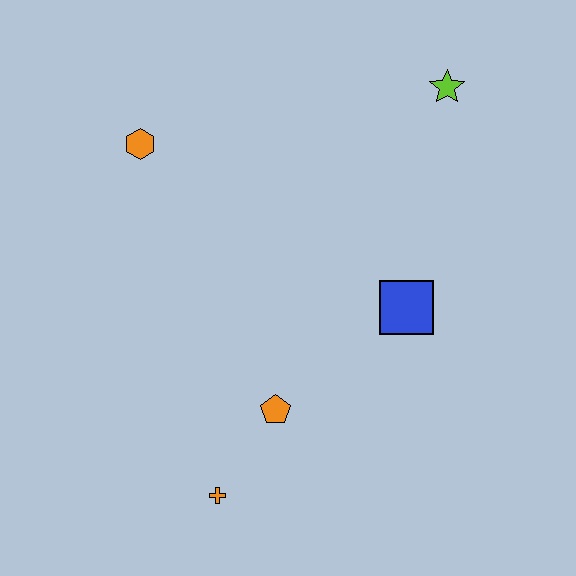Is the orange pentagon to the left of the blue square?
Yes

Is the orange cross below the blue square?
Yes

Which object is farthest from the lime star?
The orange cross is farthest from the lime star.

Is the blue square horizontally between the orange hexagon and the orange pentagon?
No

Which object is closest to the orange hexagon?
The orange pentagon is closest to the orange hexagon.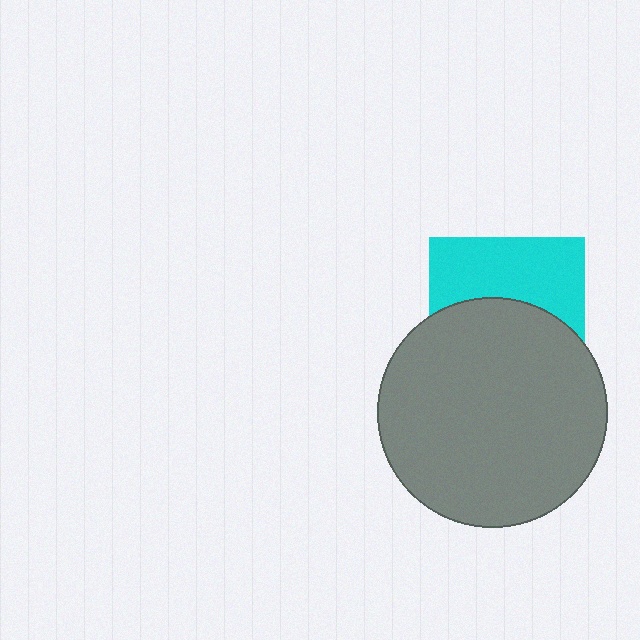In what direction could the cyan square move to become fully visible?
The cyan square could move up. That would shift it out from behind the gray circle entirely.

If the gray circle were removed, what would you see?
You would see the complete cyan square.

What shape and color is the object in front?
The object in front is a gray circle.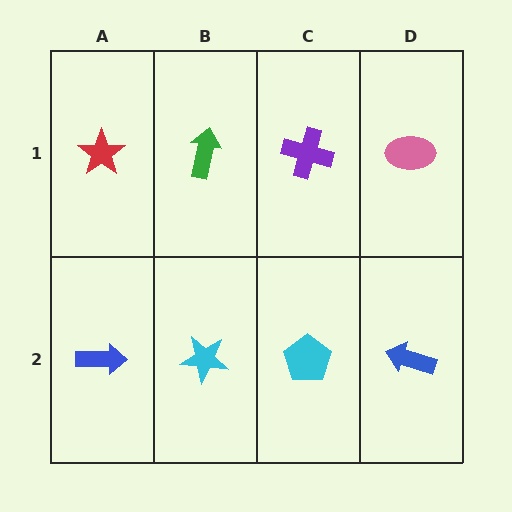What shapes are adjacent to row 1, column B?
A cyan star (row 2, column B), a red star (row 1, column A), a purple cross (row 1, column C).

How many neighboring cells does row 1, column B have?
3.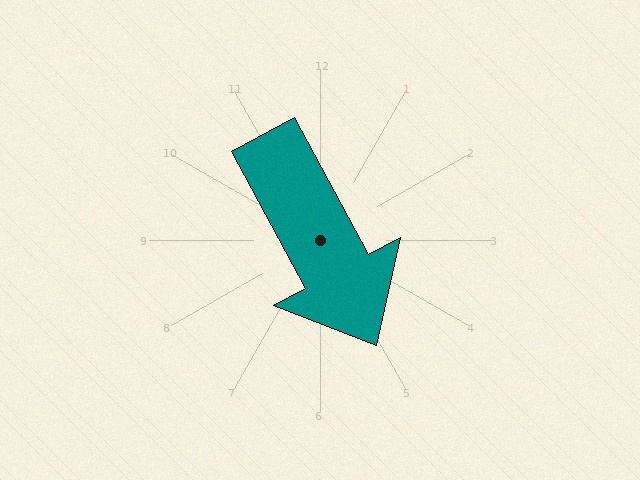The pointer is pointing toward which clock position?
Roughly 5 o'clock.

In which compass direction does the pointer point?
Southeast.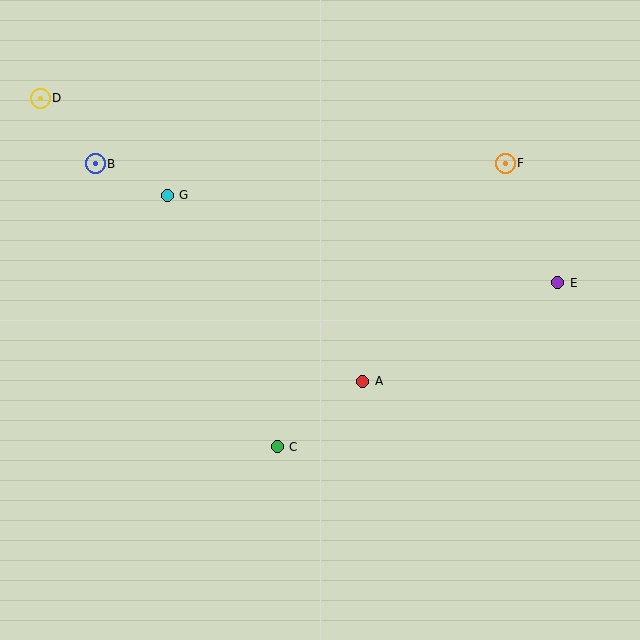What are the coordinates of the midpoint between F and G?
The midpoint between F and G is at (336, 179).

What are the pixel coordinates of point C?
Point C is at (277, 447).